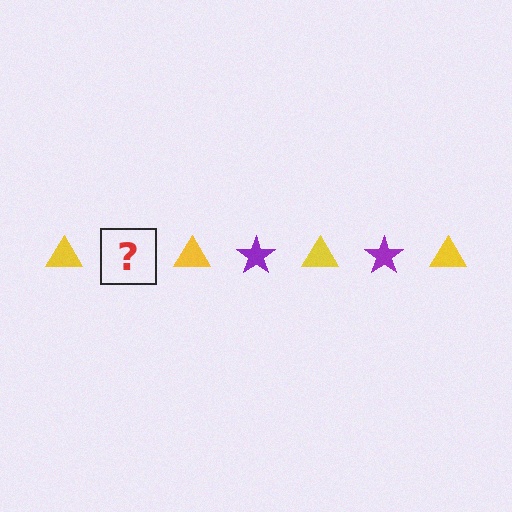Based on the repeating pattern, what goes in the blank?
The blank should be a purple star.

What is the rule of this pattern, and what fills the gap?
The rule is that the pattern alternates between yellow triangle and purple star. The gap should be filled with a purple star.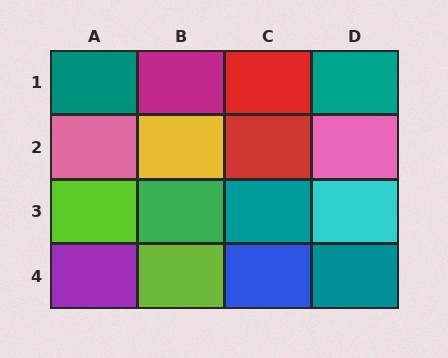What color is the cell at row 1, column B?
Magenta.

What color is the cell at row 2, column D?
Pink.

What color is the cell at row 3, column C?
Teal.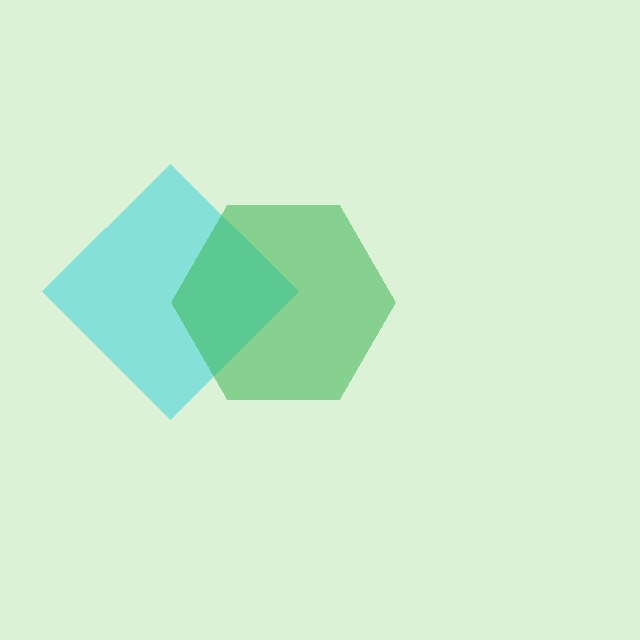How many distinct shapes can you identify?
There are 2 distinct shapes: a cyan diamond, a green hexagon.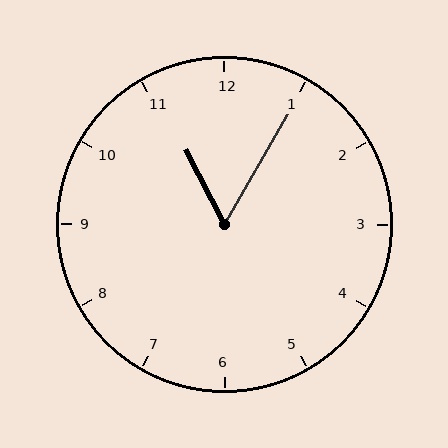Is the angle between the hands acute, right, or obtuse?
It is acute.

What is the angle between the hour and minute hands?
Approximately 58 degrees.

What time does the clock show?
11:05.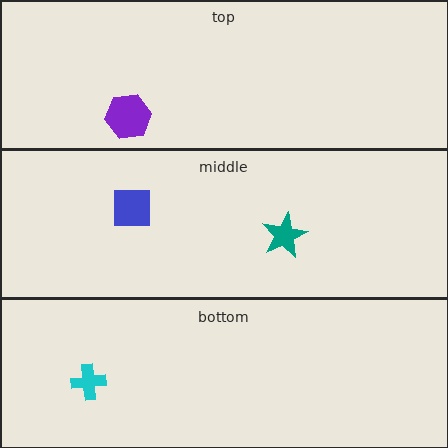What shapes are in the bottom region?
The cyan cross.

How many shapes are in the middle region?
2.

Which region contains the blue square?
The middle region.